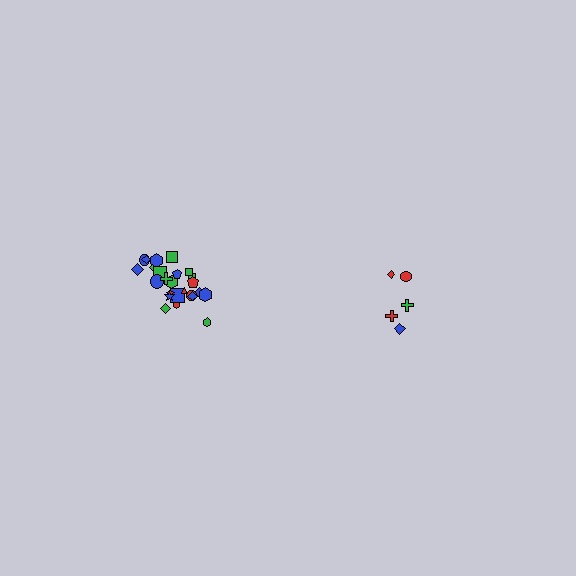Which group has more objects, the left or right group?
The left group.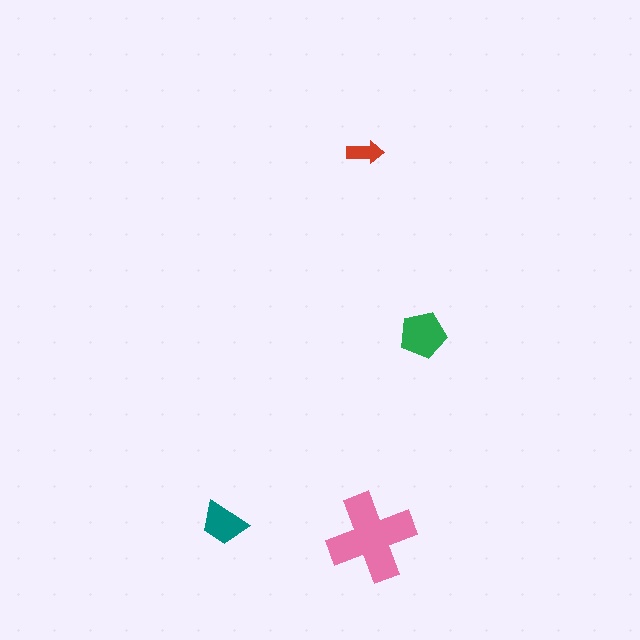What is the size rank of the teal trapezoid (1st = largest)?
3rd.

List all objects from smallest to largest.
The red arrow, the teal trapezoid, the green pentagon, the pink cross.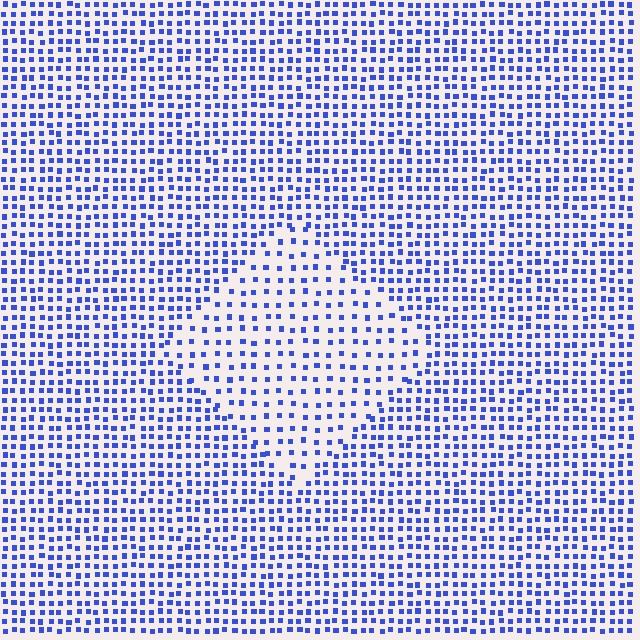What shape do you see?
I see a diamond.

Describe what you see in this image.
The image contains small blue elements arranged at two different densities. A diamond-shaped region is visible where the elements are less densely packed than the surrounding area.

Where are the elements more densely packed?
The elements are more densely packed outside the diamond boundary.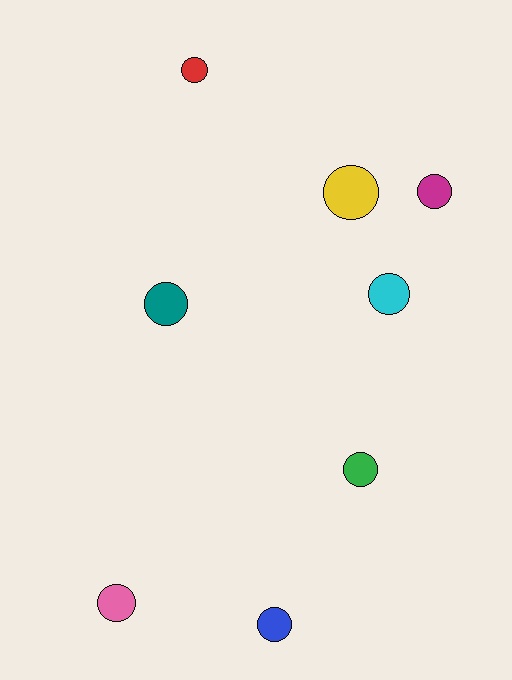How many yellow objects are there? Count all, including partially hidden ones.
There is 1 yellow object.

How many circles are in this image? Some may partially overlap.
There are 8 circles.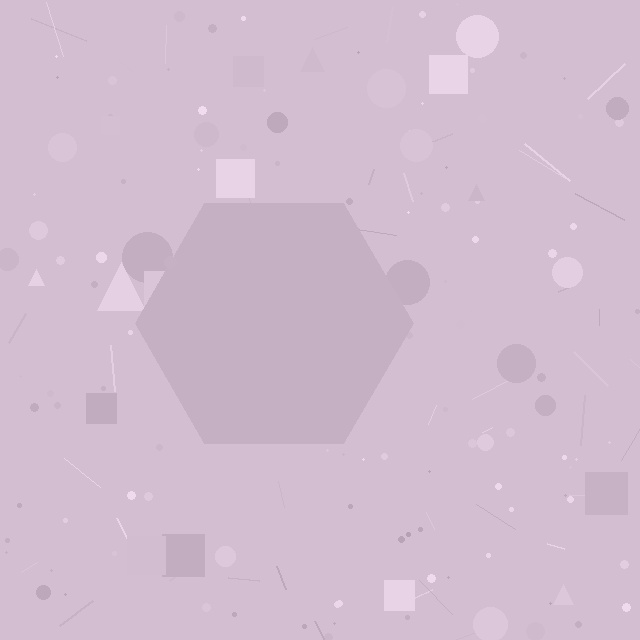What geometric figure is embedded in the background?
A hexagon is embedded in the background.